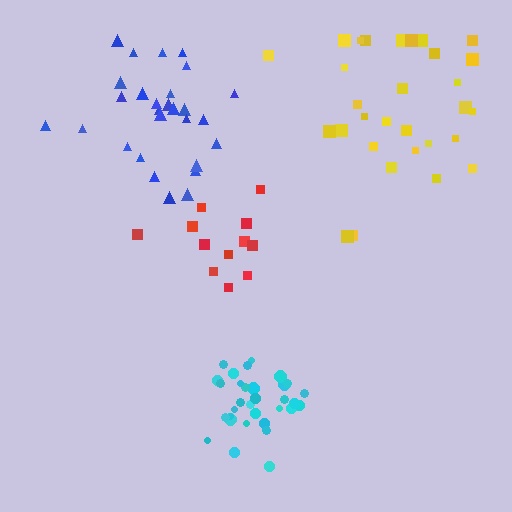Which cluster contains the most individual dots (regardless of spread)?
Cyan (32).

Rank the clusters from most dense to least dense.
cyan, blue, red, yellow.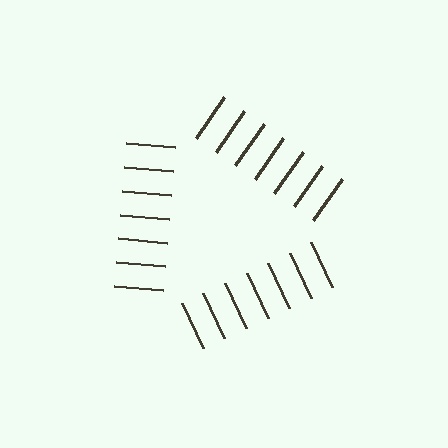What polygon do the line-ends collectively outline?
An illusory triangle — the line segments terminate on its edges but no continuous stroke is drawn.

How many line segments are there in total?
21 — 7 along each of the 3 edges.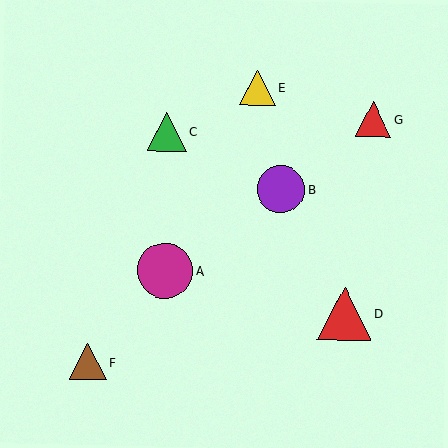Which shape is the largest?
The magenta circle (labeled A) is the largest.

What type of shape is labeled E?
Shape E is a yellow triangle.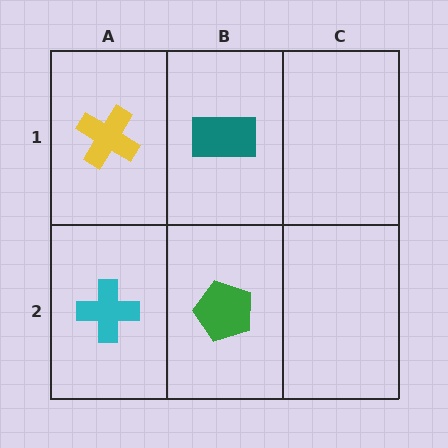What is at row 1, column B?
A teal rectangle.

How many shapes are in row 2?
2 shapes.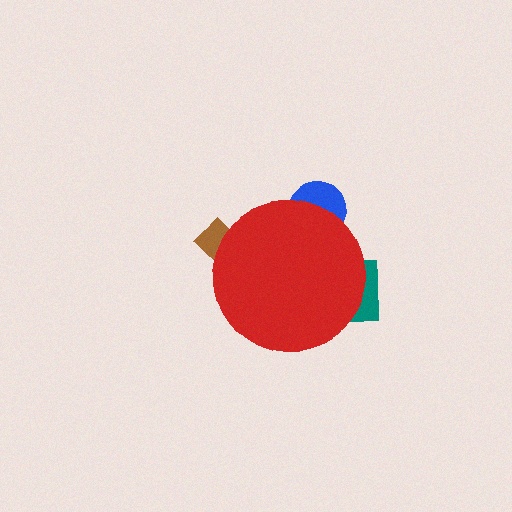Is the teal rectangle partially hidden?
Yes, the teal rectangle is partially hidden behind the red circle.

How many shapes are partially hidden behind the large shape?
3 shapes are partially hidden.